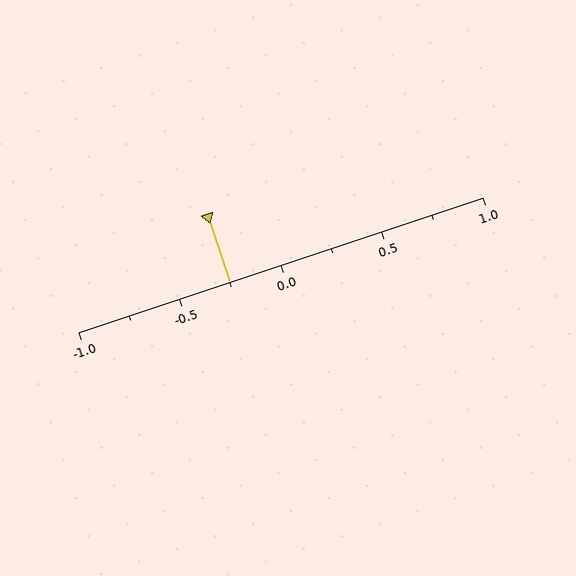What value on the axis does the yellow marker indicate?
The marker indicates approximately -0.25.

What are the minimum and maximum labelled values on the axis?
The axis runs from -1.0 to 1.0.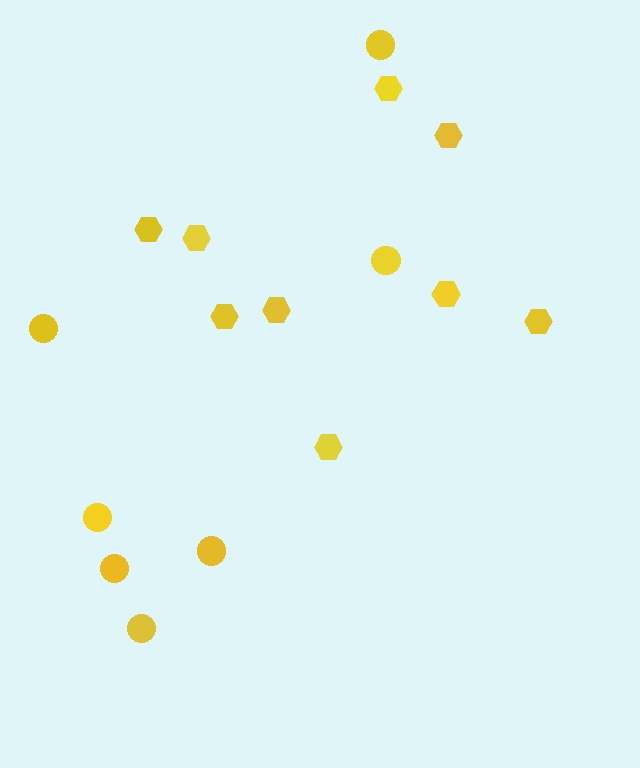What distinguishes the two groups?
There are 2 groups: one group of circles (7) and one group of hexagons (9).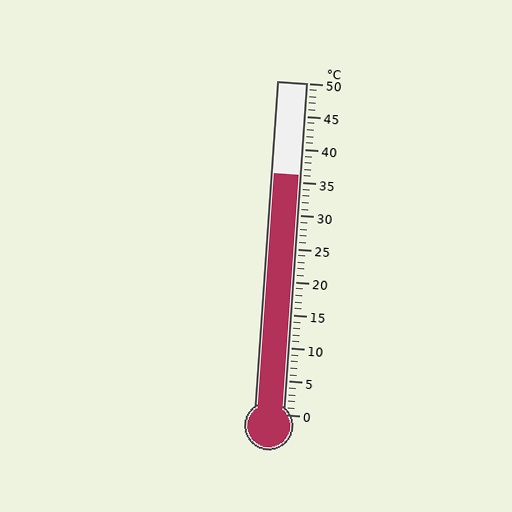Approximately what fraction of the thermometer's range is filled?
The thermometer is filled to approximately 70% of its range.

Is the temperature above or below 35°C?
The temperature is above 35°C.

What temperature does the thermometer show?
The thermometer shows approximately 36°C.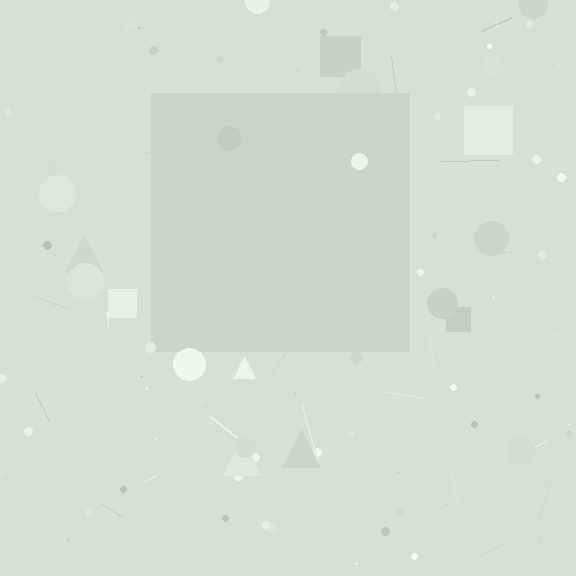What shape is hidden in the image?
A square is hidden in the image.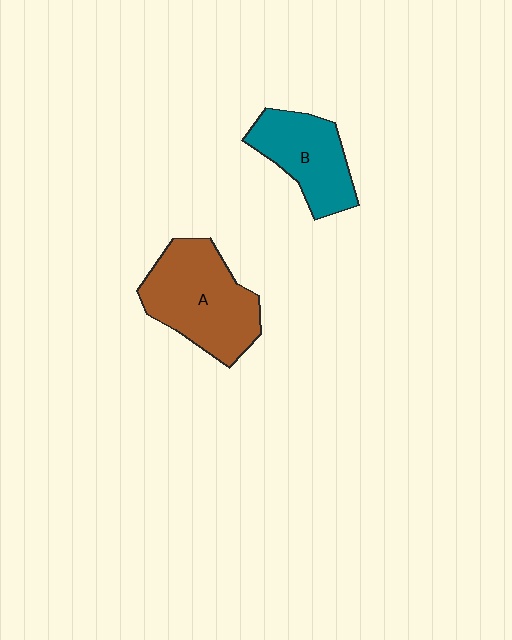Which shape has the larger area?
Shape A (brown).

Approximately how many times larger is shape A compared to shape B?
Approximately 1.4 times.